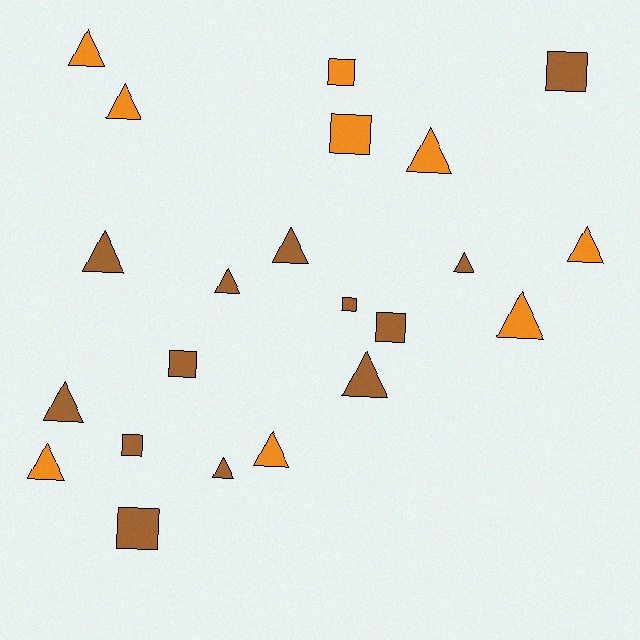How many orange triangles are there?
There are 7 orange triangles.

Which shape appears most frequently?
Triangle, with 14 objects.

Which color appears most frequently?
Brown, with 13 objects.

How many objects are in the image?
There are 22 objects.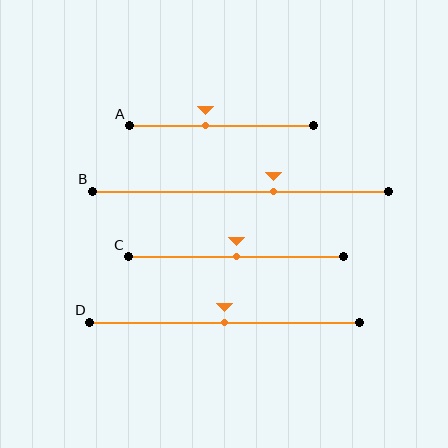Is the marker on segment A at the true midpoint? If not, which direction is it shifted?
No, the marker on segment A is shifted to the left by about 9% of the segment length.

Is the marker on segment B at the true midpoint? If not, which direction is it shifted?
No, the marker on segment B is shifted to the right by about 11% of the segment length.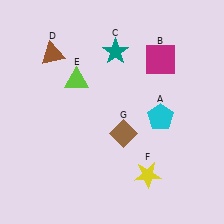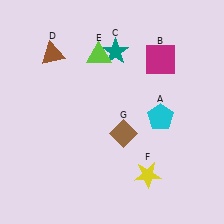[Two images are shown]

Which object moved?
The lime triangle (E) moved up.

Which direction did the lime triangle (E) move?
The lime triangle (E) moved up.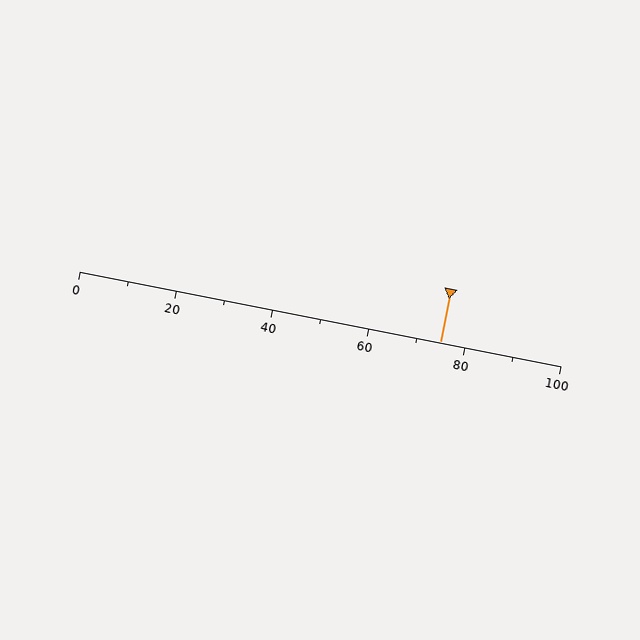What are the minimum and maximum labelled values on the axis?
The axis runs from 0 to 100.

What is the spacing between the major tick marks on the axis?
The major ticks are spaced 20 apart.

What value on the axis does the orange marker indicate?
The marker indicates approximately 75.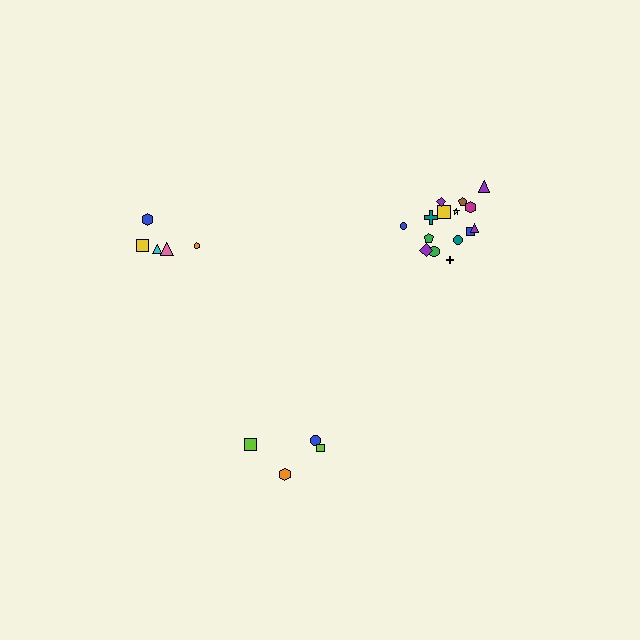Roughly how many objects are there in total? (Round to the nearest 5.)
Roughly 25 objects in total.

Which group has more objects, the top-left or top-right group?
The top-right group.